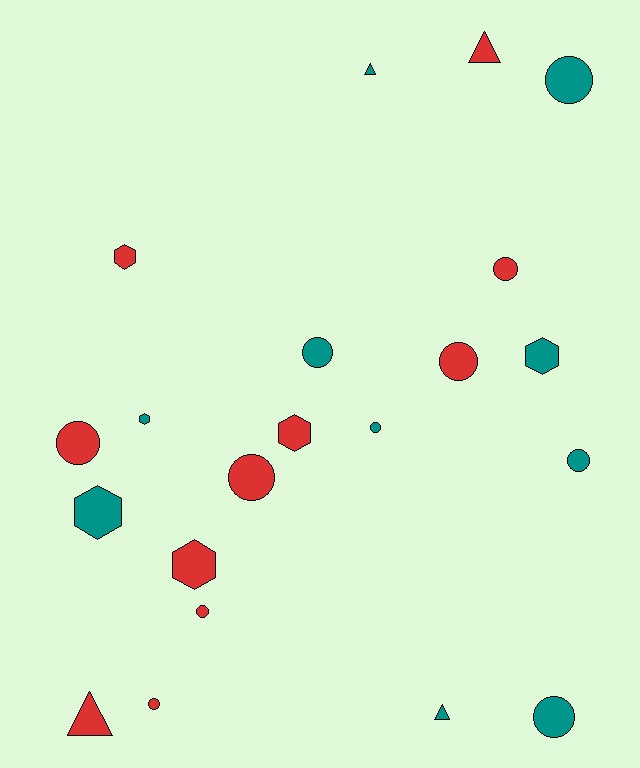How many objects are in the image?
There are 21 objects.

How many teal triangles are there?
There are 2 teal triangles.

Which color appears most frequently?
Red, with 11 objects.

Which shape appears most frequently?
Circle, with 11 objects.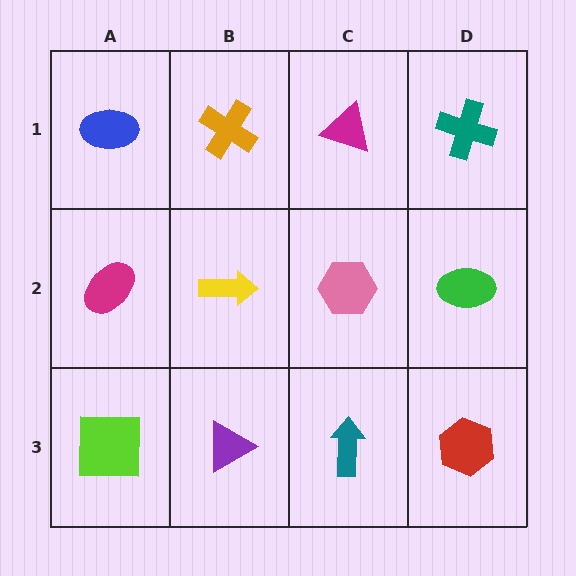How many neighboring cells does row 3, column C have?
3.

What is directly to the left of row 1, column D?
A magenta triangle.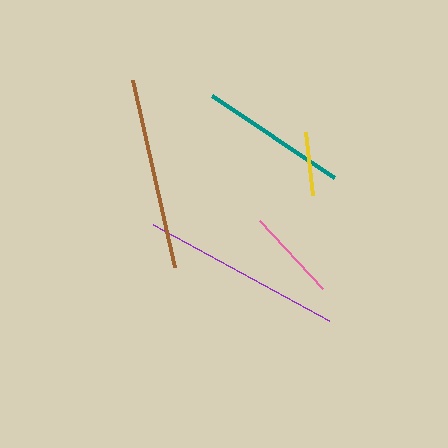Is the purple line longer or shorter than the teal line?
The purple line is longer than the teal line.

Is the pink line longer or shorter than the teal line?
The teal line is longer than the pink line.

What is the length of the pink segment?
The pink segment is approximately 92 pixels long.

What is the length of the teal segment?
The teal segment is approximately 147 pixels long.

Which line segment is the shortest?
The yellow line is the shortest at approximately 63 pixels.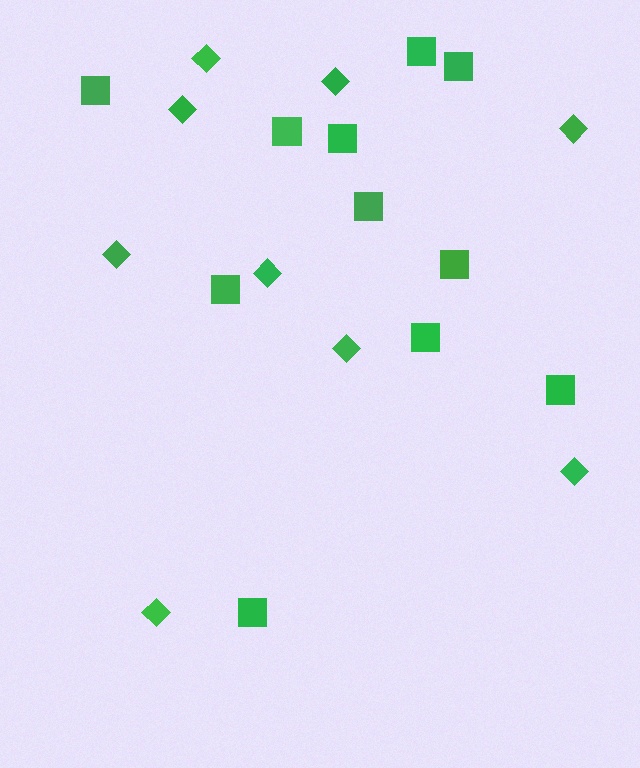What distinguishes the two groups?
There are 2 groups: one group of diamonds (9) and one group of squares (11).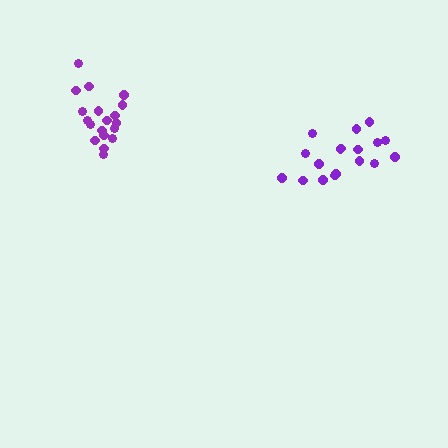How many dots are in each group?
Group 1: 18 dots, Group 2: 19 dots (37 total).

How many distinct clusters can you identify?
There are 2 distinct clusters.